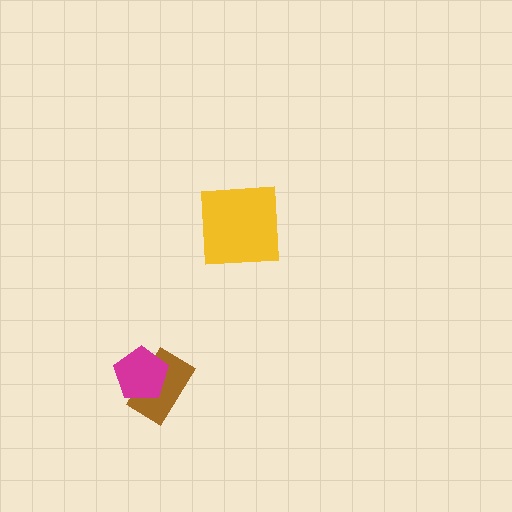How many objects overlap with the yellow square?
0 objects overlap with the yellow square.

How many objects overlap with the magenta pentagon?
1 object overlaps with the magenta pentagon.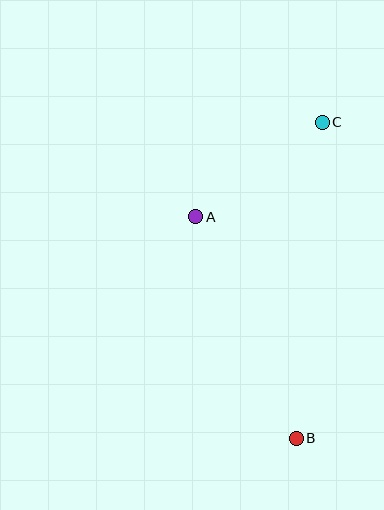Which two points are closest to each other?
Points A and C are closest to each other.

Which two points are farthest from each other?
Points B and C are farthest from each other.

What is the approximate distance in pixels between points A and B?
The distance between A and B is approximately 243 pixels.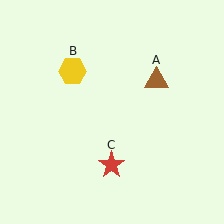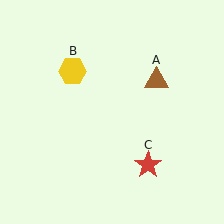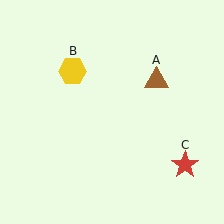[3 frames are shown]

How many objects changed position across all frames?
1 object changed position: red star (object C).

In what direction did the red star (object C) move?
The red star (object C) moved right.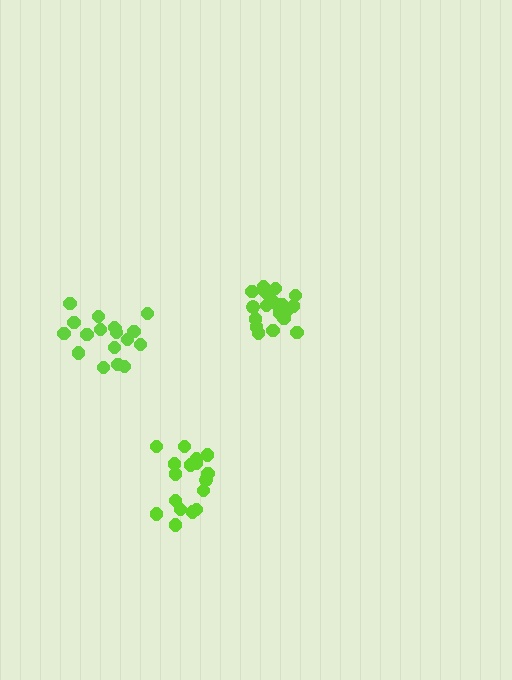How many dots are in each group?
Group 1: 17 dots, Group 2: 21 dots, Group 3: 18 dots (56 total).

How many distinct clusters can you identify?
There are 3 distinct clusters.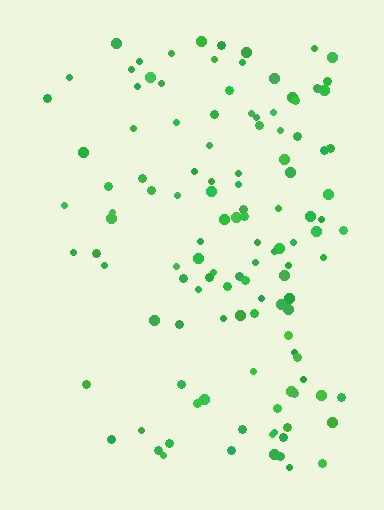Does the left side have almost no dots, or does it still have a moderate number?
Still a moderate number, just noticeably fewer than the right.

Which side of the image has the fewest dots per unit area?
The left.